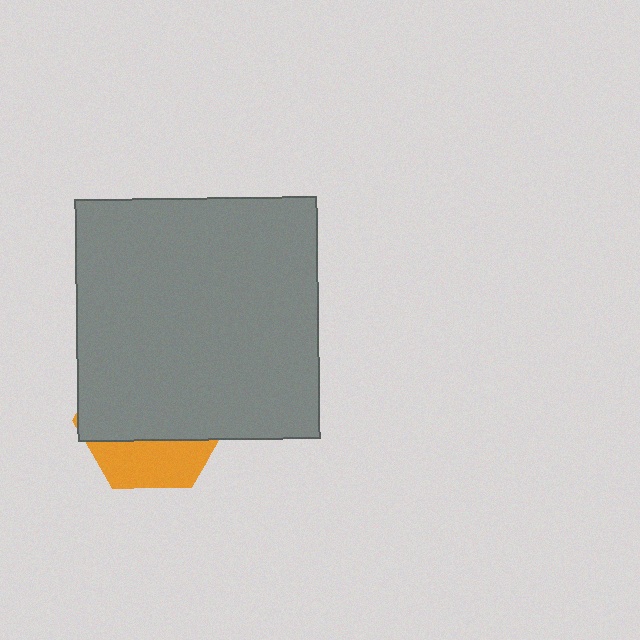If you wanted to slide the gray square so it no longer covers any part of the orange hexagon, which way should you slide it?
Slide it up — that is the most direct way to separate the two shapes.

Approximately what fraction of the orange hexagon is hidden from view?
Roughly 70% of the orange hexagon is hidden behind the gray square.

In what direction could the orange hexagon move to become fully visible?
The orange hexagon could move down. That would shift it out from behind the gray square entirely.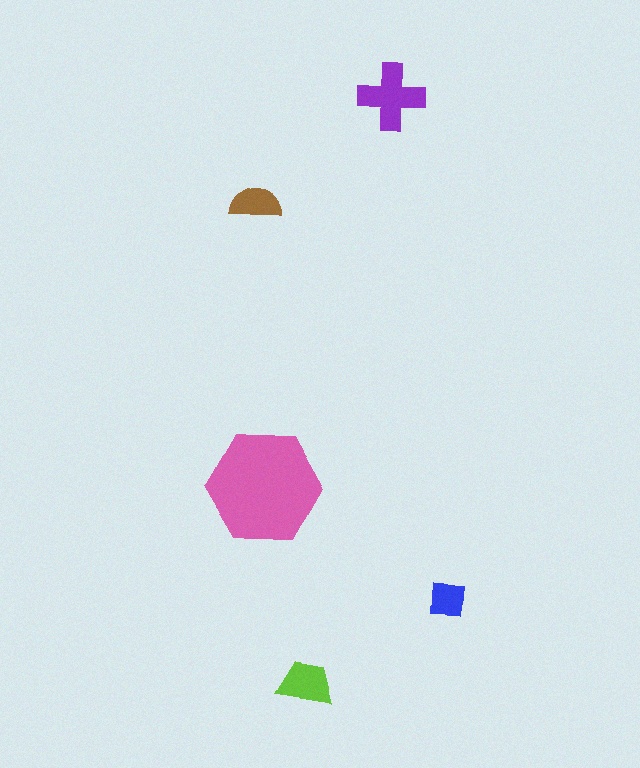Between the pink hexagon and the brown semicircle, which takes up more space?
The pink hexagon.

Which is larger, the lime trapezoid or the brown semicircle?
The lime trapezoid.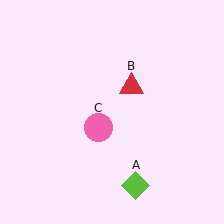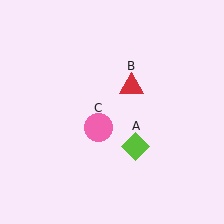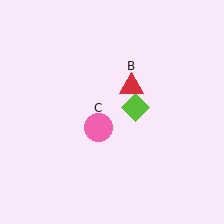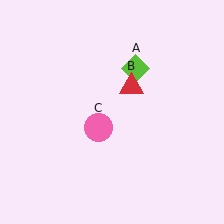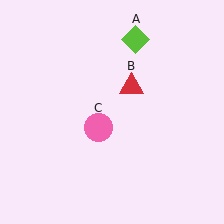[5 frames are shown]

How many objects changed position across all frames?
1 object changed position: lime diamond (object A).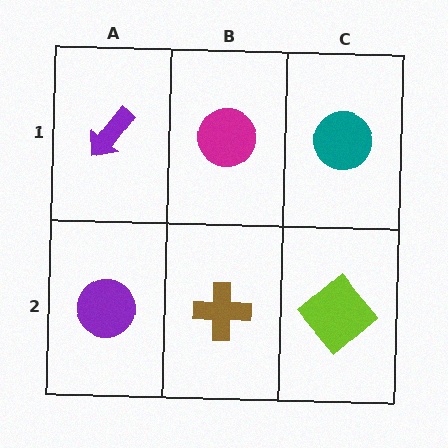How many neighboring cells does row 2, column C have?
2.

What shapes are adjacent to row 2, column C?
A teal circle (row 1, column C), a brown cross (row 2, column B).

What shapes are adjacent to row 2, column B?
A magenta circle (row 1, column B), a purple circle (row 2, column A), a lime diamond (row 2, column C).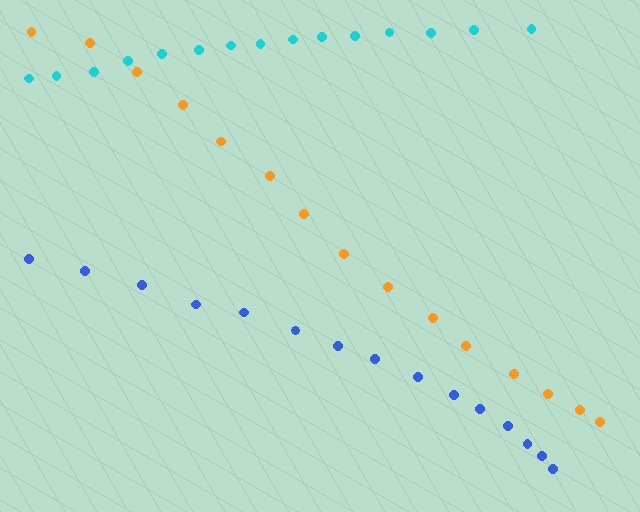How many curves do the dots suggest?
There are 3 distinct paths.